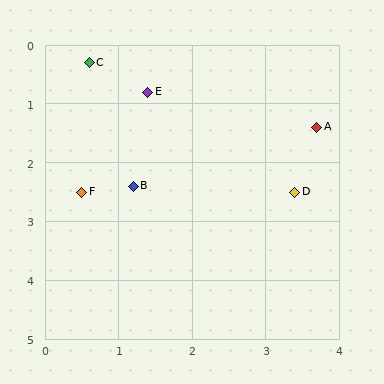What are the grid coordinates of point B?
Point B is at approximately (1.2, 2.4).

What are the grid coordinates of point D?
Point D is at approximately (3.4, 2.5).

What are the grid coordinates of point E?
Point E is at approximately (1.4, 0.8).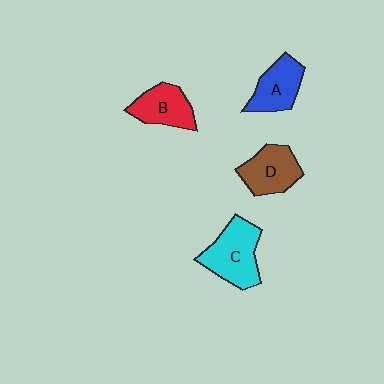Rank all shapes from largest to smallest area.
From largest to smallest: C (cyan), D (brown), B (red), A (blue).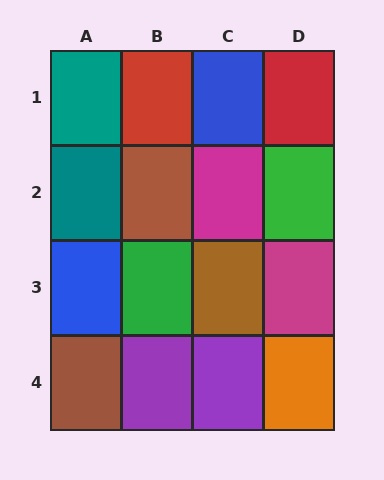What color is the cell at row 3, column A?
Blue.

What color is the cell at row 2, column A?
Teal.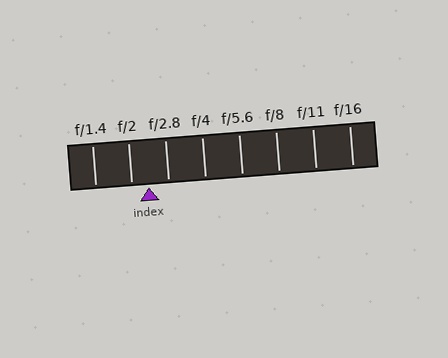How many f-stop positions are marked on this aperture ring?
There are 8 f-stop positions marked.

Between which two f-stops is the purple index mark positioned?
The index mark is between f/2 and f/2.8.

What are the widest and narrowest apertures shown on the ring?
The widest aperture shown is f/1.4 and the narrowest is f/16.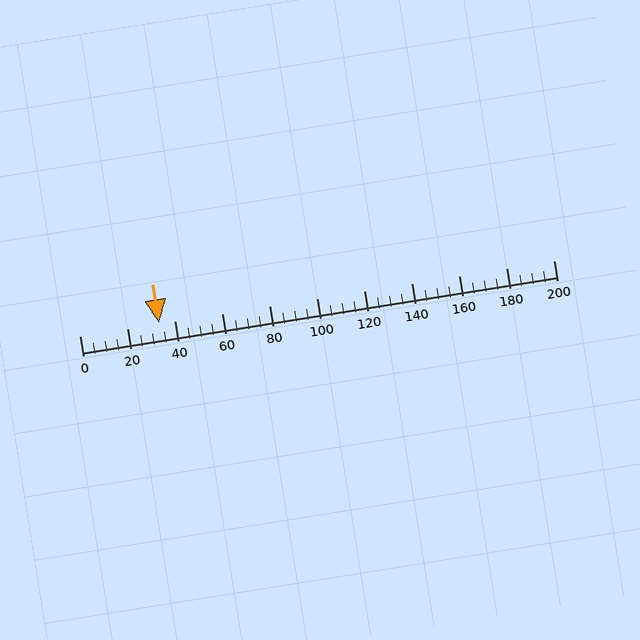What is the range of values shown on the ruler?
The ruler shows values from 0 to 200.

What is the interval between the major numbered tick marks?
The major tick marks are spaced 20 units apart.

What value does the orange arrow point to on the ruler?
The orange arrow points to approximately 34.